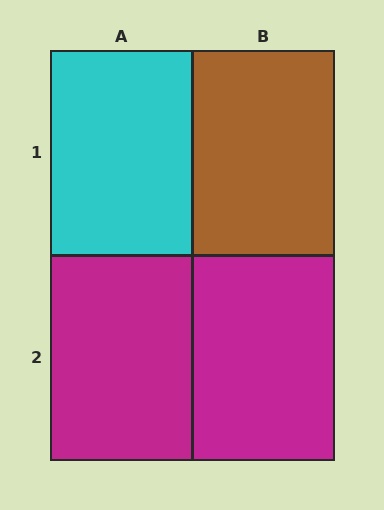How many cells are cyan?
1 cell is cyan.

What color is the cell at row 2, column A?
Magenta.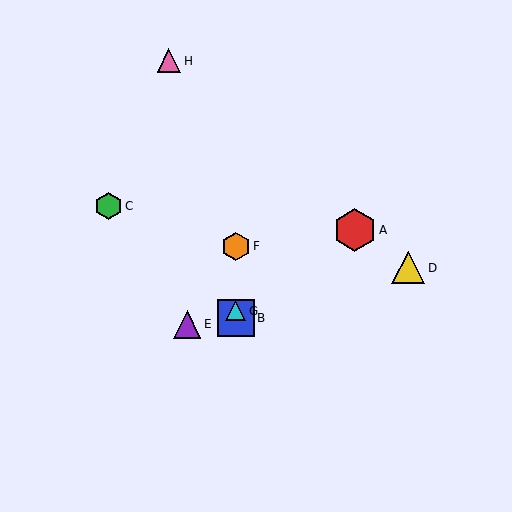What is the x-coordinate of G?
Object G is at x≈236.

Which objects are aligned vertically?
Objects B, F, G are aligned vertically.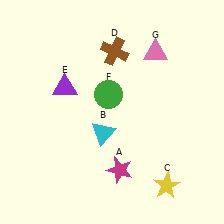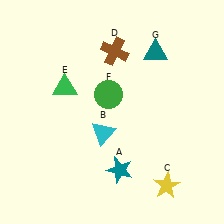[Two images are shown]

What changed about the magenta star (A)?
In Image 1, A is magenta. In Image 2, it changed to teal.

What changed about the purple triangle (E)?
In Image 1, E is purple. In Image 2, it changed to green.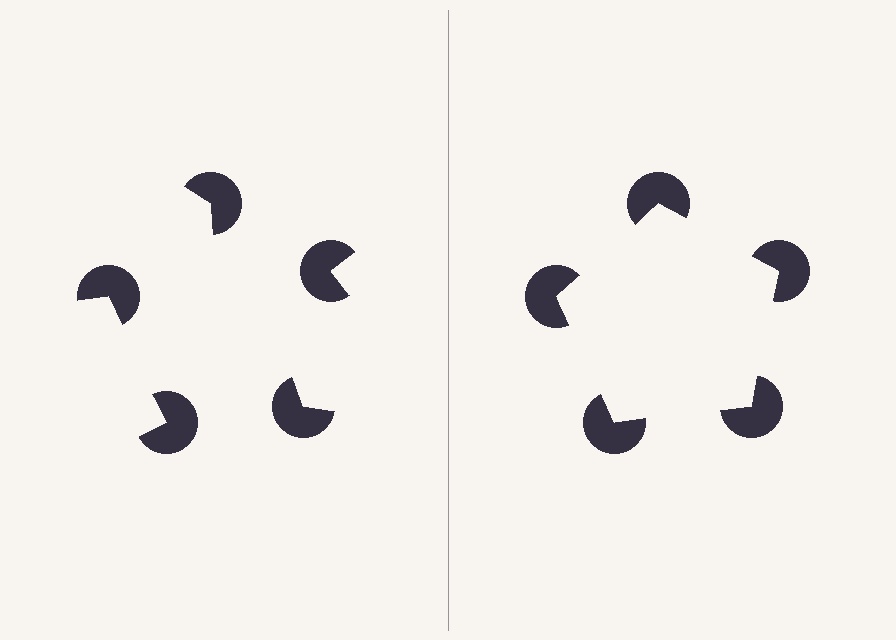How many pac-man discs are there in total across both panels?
10 — 5 on each side.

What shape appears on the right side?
An illusory pentagon.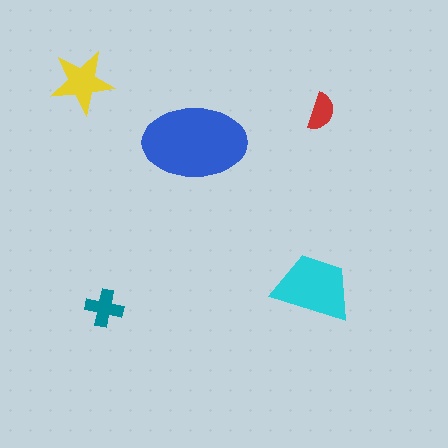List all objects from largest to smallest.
The blue ellipse, the cyan trapezoid, the yellow star, the teal cross, the red semicircle.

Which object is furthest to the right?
The red semicircle is rightmost.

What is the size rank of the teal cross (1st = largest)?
4th.